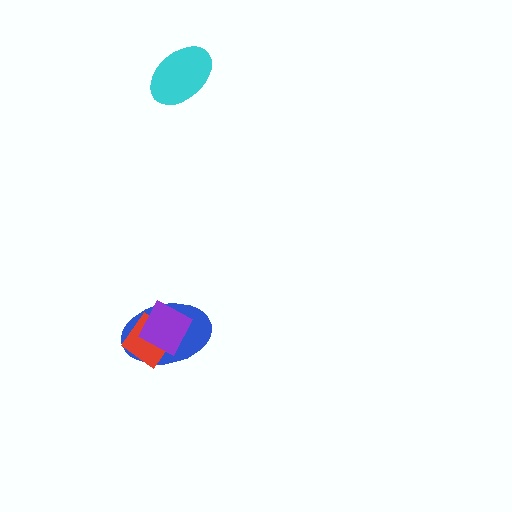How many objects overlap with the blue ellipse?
2 objects overlap with the blue ellipse.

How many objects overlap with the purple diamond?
2 objects overlap with the purple diamond.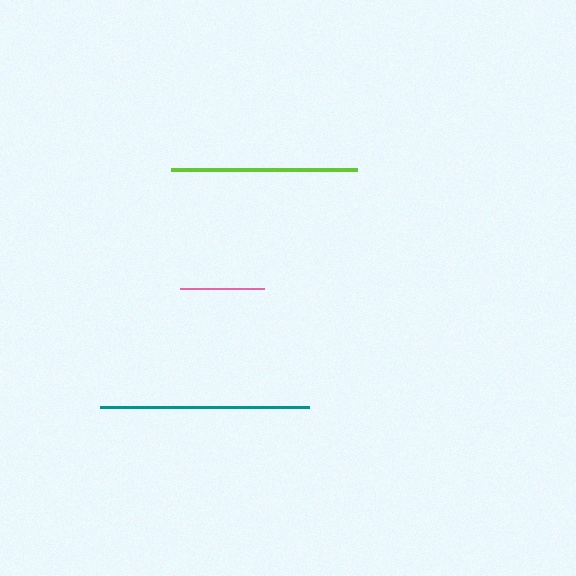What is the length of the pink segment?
The pink segment is approximately 85 pixels long.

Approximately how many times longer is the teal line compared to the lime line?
The teal line is approximately 1.1 times the length of the lime line.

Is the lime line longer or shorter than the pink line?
The lime line is longer than the pink line.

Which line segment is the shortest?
The pink line is the shortest at approximately 85 pixels.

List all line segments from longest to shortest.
From longest to shortest: teal, lime, pink.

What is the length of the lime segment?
The lime segment is approximately 186 pixels long.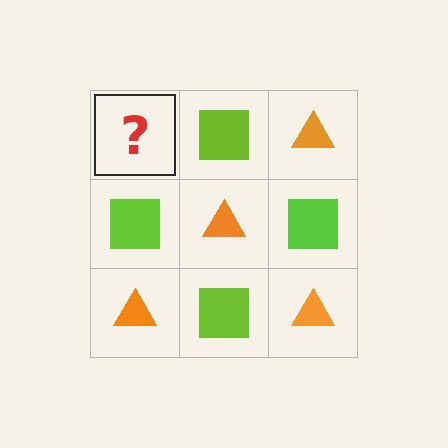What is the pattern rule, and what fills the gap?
The rule is that it alternates orange triangle and lime square in a checkerboard pattern. The gap should be filled with an orange triangle.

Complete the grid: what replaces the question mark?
The question mark should be replaced with an orange triangle.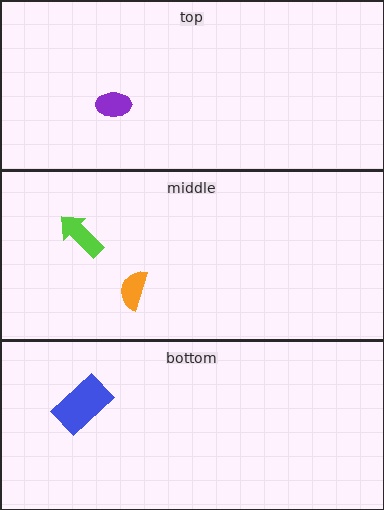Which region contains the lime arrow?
The middle region.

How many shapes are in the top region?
1.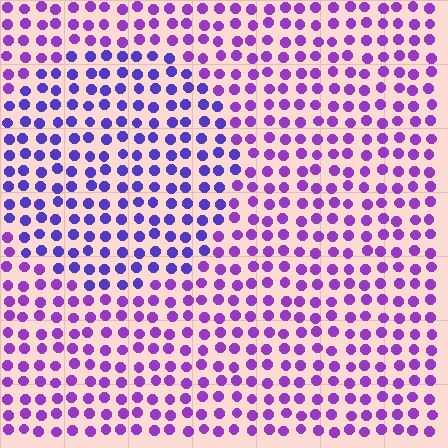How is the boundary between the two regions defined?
The boundary is defined purely by a slight shift in hue (about 30 degrees). Spacing, size, and orientation are identical on both sides.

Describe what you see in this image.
The image is filled with small purple elements in a uniform arrangement. A circle-shaped region is visible where the elements are tinted to a slightly different hue, forming a subtle color boundary.